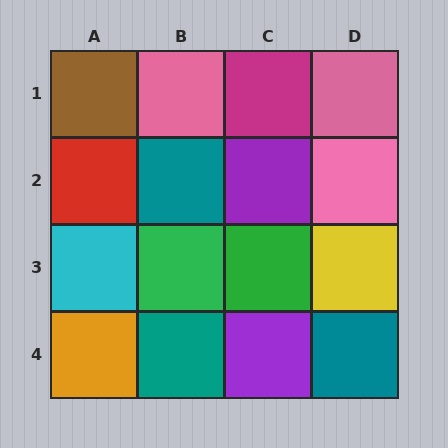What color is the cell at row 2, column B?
Teal.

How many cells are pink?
3 cells are pink.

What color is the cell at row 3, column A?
Cyan.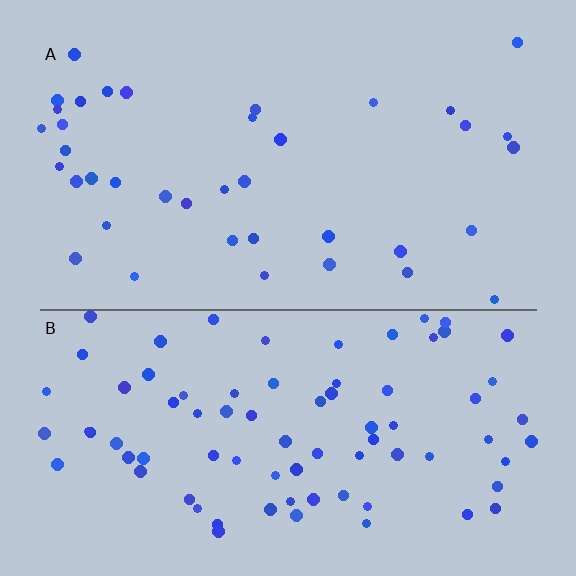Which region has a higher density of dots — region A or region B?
B (the bottom).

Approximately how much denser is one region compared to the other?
Approximately 2.1× — region B over region A.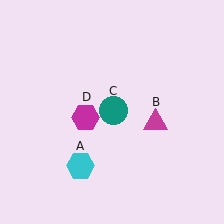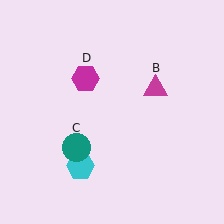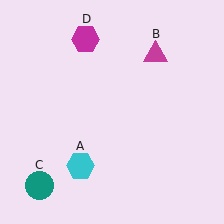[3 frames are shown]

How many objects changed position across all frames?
3 objects changed position: magenta triangle (object B), teal circle (object C), magenta hexagon (object D).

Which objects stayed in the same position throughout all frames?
Cyan hexagon (object A) remained stationary.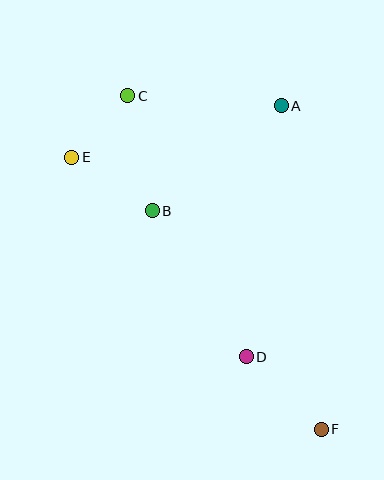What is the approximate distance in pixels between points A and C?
The distance between A and C is approximately 154 pixels.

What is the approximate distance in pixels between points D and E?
The distance between D and E is approximately 265 pixels.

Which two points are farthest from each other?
Points C and F are farthest from each other.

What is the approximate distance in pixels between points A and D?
The distance between A and D is approximately 254 pixels.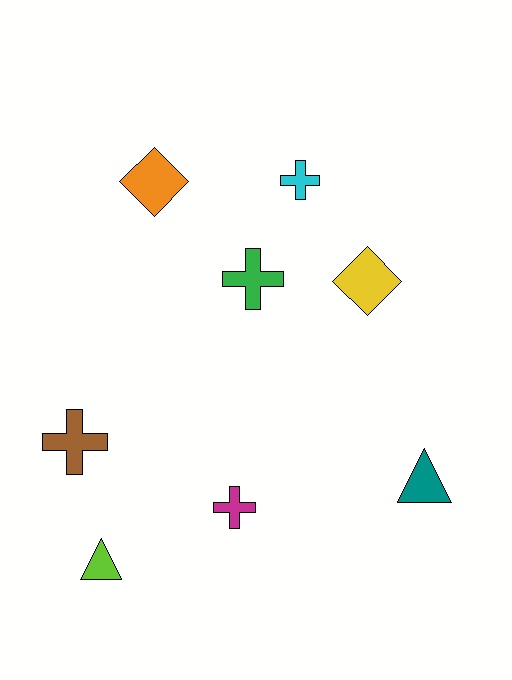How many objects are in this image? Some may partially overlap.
There are 8 objects.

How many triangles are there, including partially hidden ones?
There are 2 triangles.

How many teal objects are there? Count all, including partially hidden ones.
There is 1 teal object.